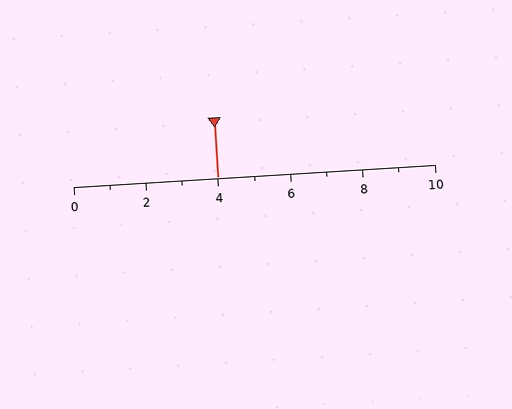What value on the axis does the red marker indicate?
The marker indicates approximately 4.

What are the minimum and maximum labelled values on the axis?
The axis runs from 0 to 10.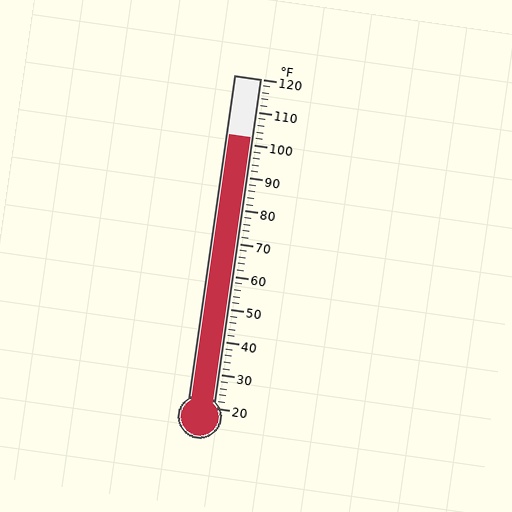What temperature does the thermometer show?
The thermometer shows approximately 102°F.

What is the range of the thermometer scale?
The thermometer scale ranges from 20°F to 120°F.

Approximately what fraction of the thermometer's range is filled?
The thermometer is filled to approximately 80% of its range.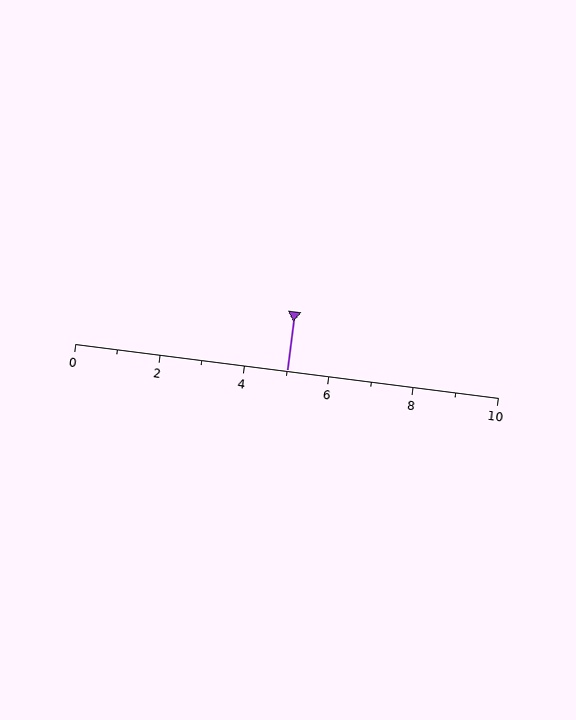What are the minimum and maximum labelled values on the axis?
The axis runs from 0 to 10.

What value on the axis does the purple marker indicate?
The marker indicates approximately 5.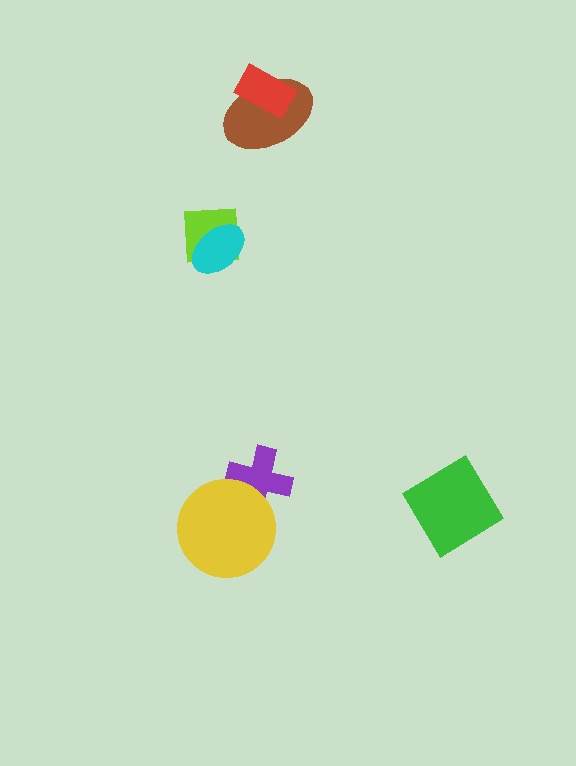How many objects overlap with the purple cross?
1 object overlaps with the purple cross.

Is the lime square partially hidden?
Yes, it is partially covered by another shape.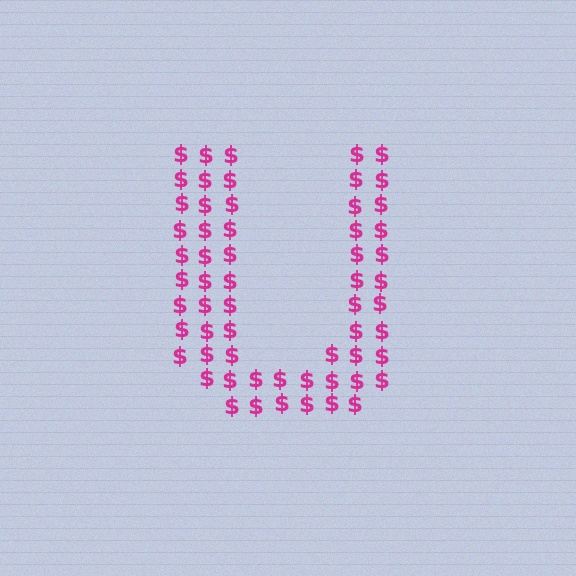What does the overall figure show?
The overall figure shows the letter U.